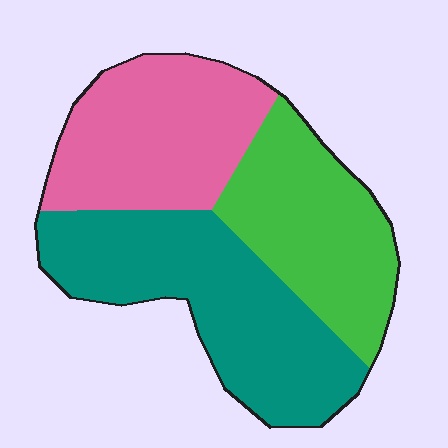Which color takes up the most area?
Teal, at roughly 40%.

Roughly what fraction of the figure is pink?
Pink takes up about one third (1/3) of the figure.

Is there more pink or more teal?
Teal.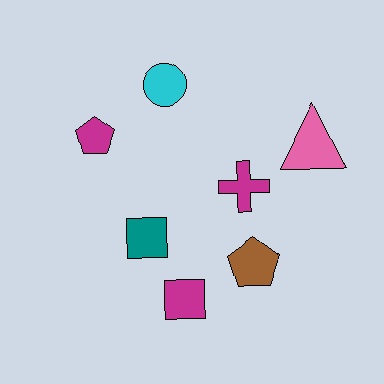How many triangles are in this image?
There is 1 triangle.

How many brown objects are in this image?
There is 1 brown object.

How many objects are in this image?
There are 7 objects.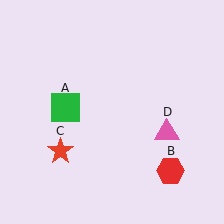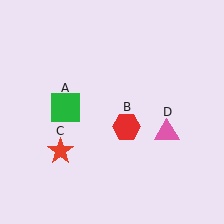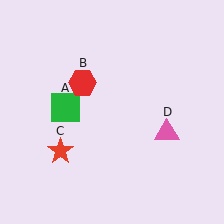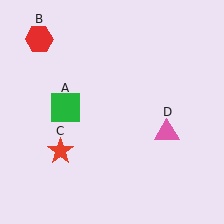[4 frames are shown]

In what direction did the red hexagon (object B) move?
The red hexagon (object B) moved up and to the left.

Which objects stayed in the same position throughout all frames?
Green square (object A) and red star (object C) and pink triangle (object D) remained stationary.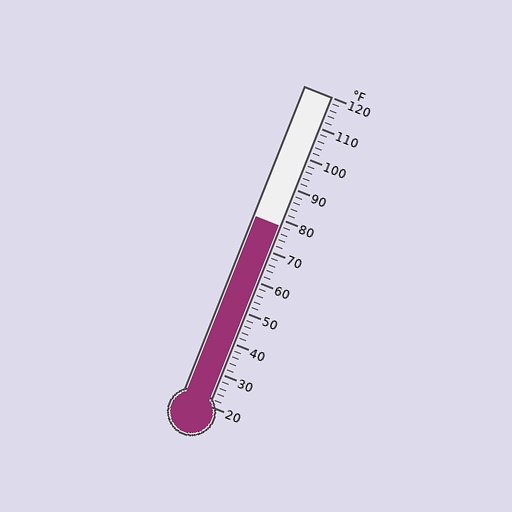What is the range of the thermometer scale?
The thermometer scale ranges from 20°F to 120°F.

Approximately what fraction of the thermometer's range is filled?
The thermometer is filled to approximately 60% of its range.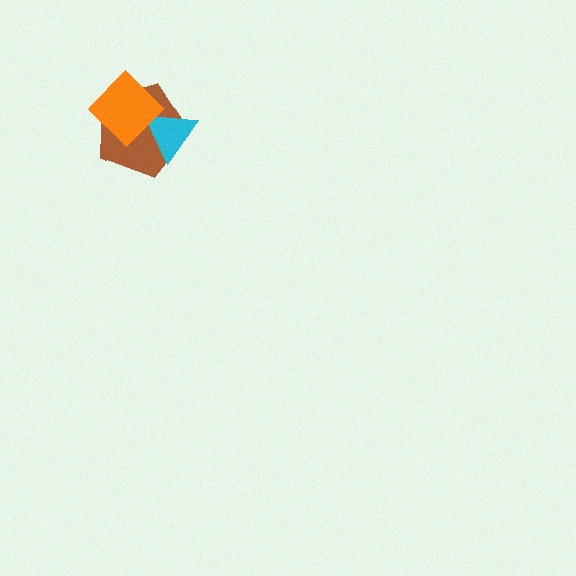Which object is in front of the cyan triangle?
The orange diamond is in front of the cyan triangle.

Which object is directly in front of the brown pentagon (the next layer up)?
The cyan triangle is directly in front of the brown pentagon.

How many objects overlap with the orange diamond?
2 objects overlap with the orange diamond.